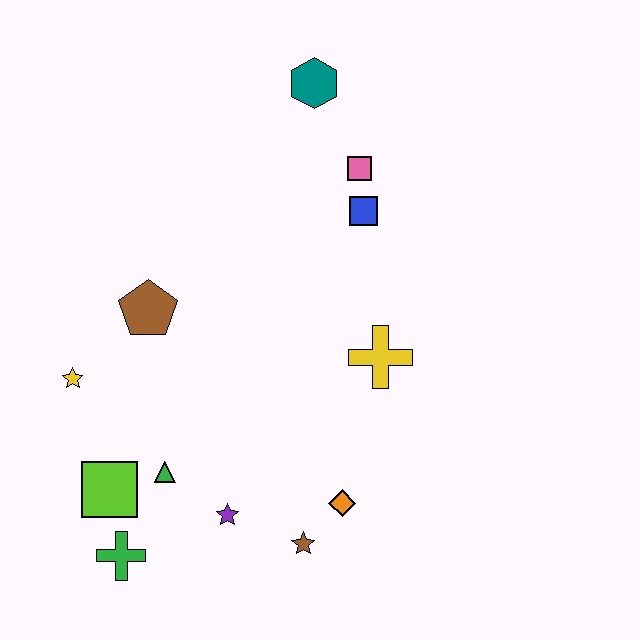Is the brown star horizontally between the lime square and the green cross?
No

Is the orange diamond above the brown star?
Yes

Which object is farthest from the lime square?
The teal hexagon is farthest from the lime square.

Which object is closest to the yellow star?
The brown pentagon is closest to the yellow star.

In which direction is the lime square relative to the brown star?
The lime square is to the left of the brown star.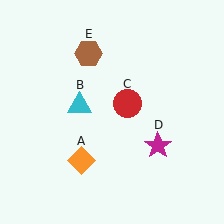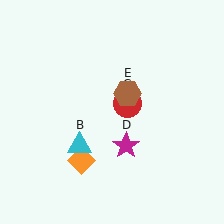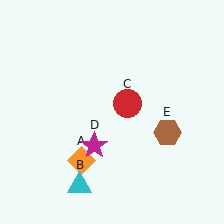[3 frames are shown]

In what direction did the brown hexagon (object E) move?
The brown hexagon (object E) moved down and to the right.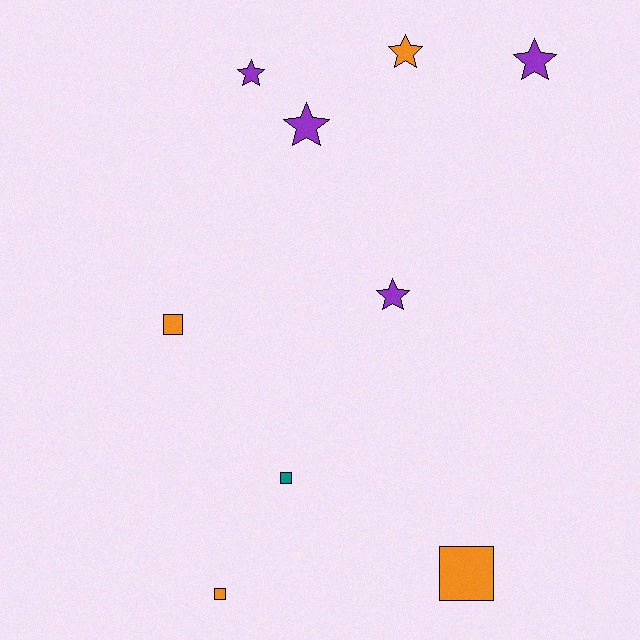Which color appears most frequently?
Purple, with 4 objects.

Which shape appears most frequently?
Star, with 5 objects.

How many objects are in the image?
There are 9 objects.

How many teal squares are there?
There is 1 teal square.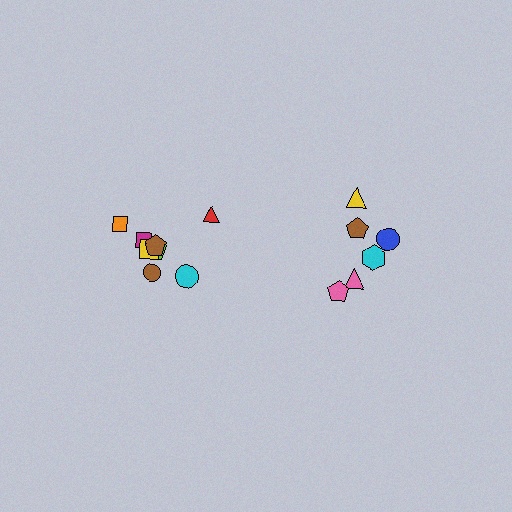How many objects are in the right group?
There are 6 objects.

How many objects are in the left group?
There are 8 objects.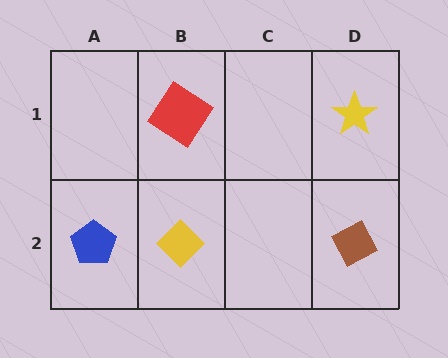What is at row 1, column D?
A yellow star.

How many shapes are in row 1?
2 shapes.